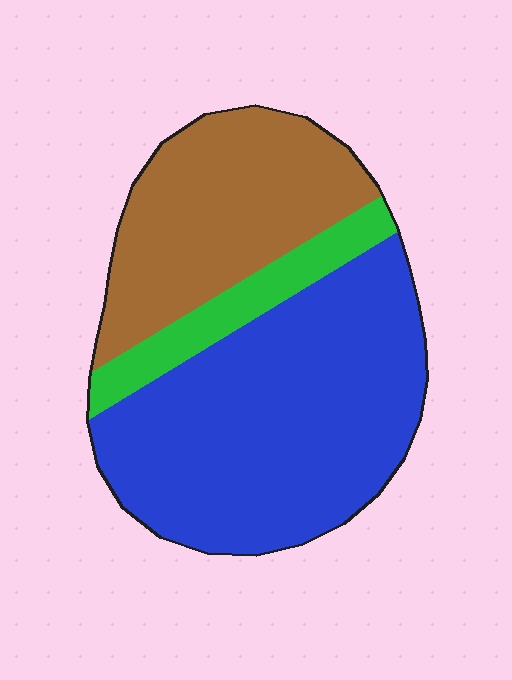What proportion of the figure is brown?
Brown covers 32% of the figure.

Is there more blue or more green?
Blue.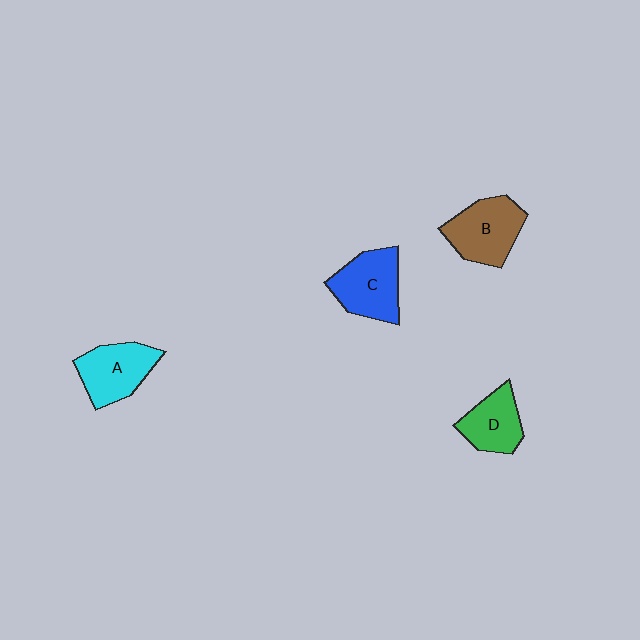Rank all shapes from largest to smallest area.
From largest to smallest: C (blue), B (brown), A (cyan), D (green).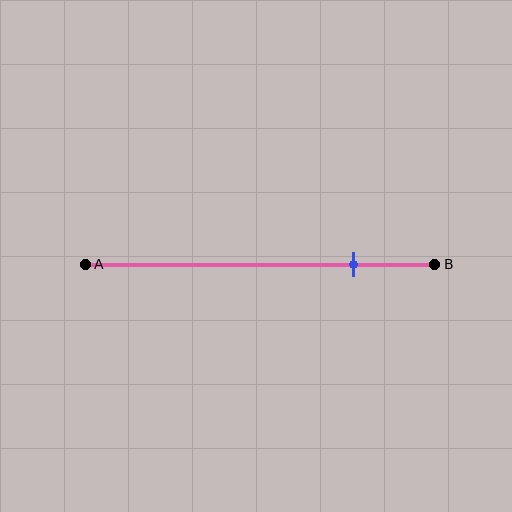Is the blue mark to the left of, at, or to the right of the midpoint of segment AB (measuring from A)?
The blue mark is to the right of the midpoint of segment AB.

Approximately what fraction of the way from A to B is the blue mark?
The blue mark is approximately 75% of the way from A to B.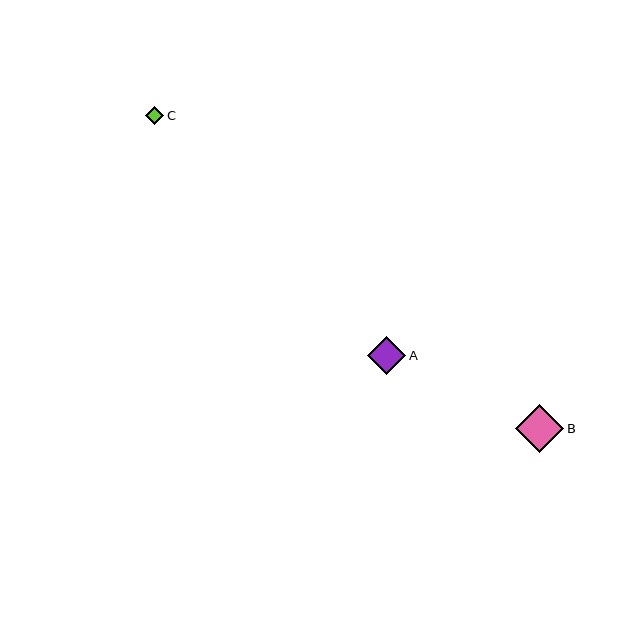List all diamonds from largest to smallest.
From largest to smallest: B, A, C.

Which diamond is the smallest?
Diamond C is the smallest with a size of approximately 18 pixels.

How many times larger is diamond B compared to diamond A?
Diamond B is approximately 1.2 times the size of diamond A.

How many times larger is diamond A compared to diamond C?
Diamond A is approximately 2.2 times the size of diamond C.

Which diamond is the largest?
Diamond B is the largest with a size of approximately 48 pixels.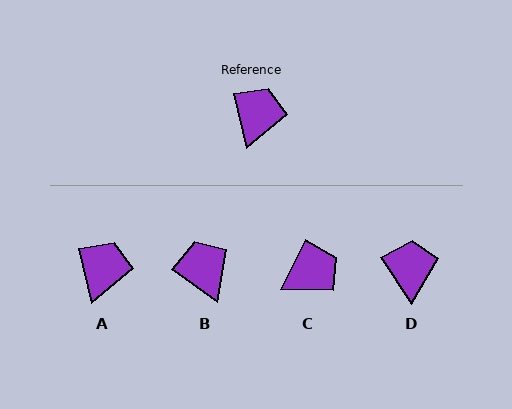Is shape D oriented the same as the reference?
No, it is off by about 20 degrees.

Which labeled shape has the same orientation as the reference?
A.